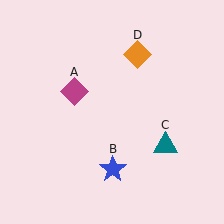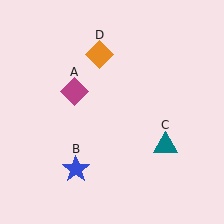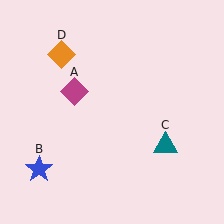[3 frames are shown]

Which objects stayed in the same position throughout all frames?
Magenta diamond (object A) and teal triangle (object C) remained stationary.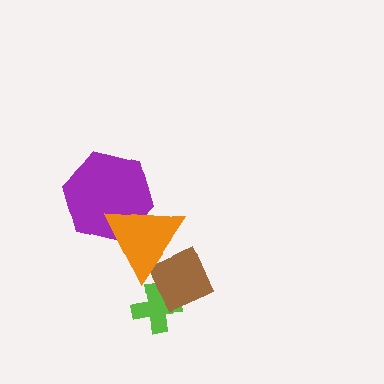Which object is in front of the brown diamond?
The orange triangle is in front of the brown diamond.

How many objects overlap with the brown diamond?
2 objects overlap with the brown diamond.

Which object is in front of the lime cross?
The brown diamond is in front of the lime cross.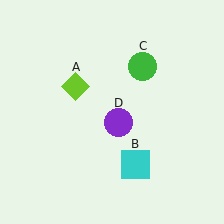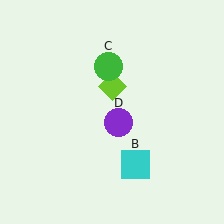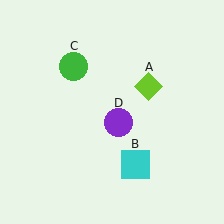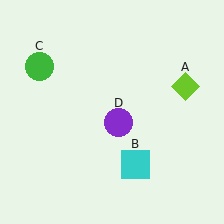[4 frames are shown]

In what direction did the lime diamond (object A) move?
The lime diamond (object A) moved right.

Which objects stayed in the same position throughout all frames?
Cyan square (object B) and purple circle (object D) remained stationary.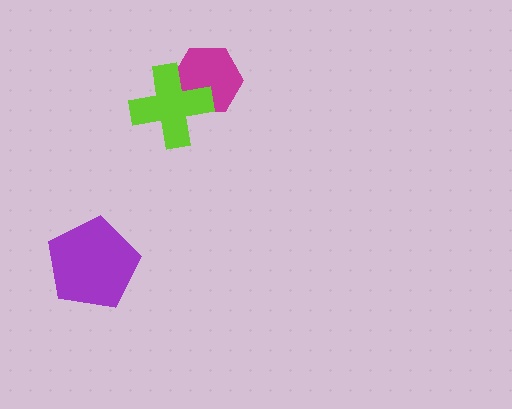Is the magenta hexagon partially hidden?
Yes, it is partially covered by another shape.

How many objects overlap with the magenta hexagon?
1 object overlaps with the magenta hexagon.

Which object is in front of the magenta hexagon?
The lime cross is in front of the magenta hexagon.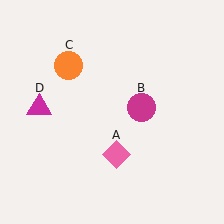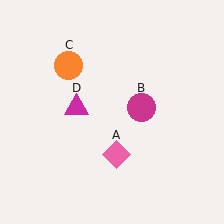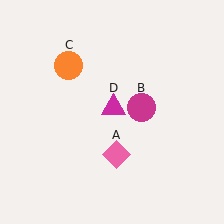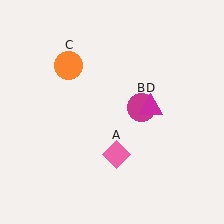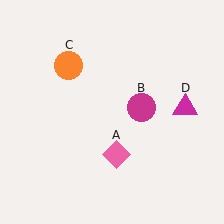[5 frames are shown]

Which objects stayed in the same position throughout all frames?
Pink diamond (object A) and magenta circle (object B) and orange circle (object C) remained stationary.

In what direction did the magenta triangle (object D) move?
The magenta triangle (object D) moved right.